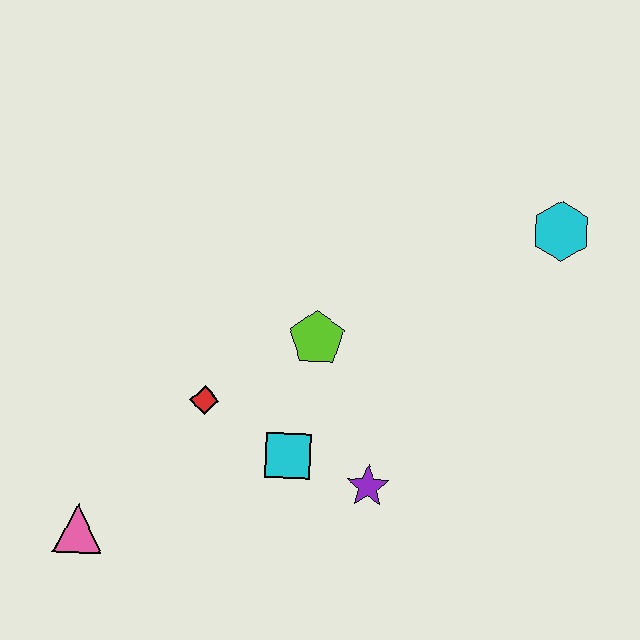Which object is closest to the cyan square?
The purple star is closest to the cyan square.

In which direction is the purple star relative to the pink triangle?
The purple star is to the right of the pink triangle.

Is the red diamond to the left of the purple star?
Yes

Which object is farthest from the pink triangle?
The cyan hexagon is farthest from the pink triangle.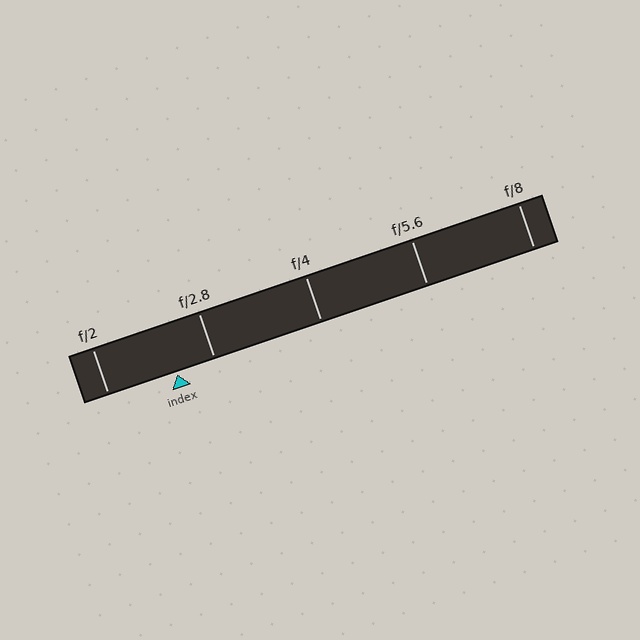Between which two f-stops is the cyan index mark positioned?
The index mark is between f/2 and f/2.8.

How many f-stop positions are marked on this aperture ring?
There are 5 f-stop positions marked.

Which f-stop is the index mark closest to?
The index mark is closest to f/2.8.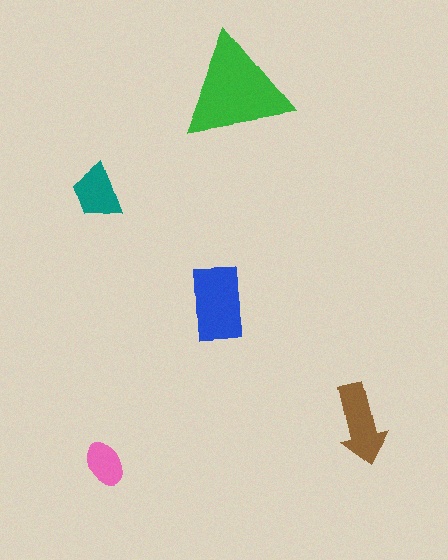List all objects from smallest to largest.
The pink ellipse, the teal trapezoid, the brown arrow, the blue rectangle, the green triangle.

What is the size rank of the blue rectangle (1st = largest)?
2nd.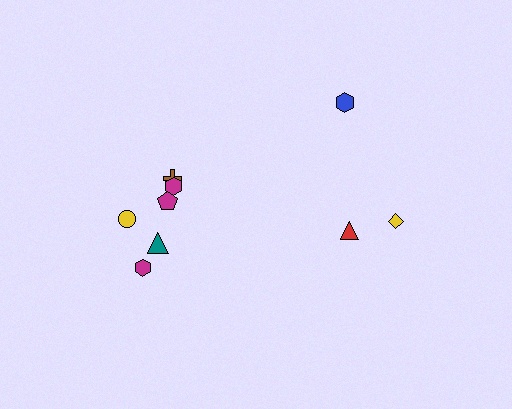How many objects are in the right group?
There are 3 objects.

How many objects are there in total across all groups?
There are 9 objects.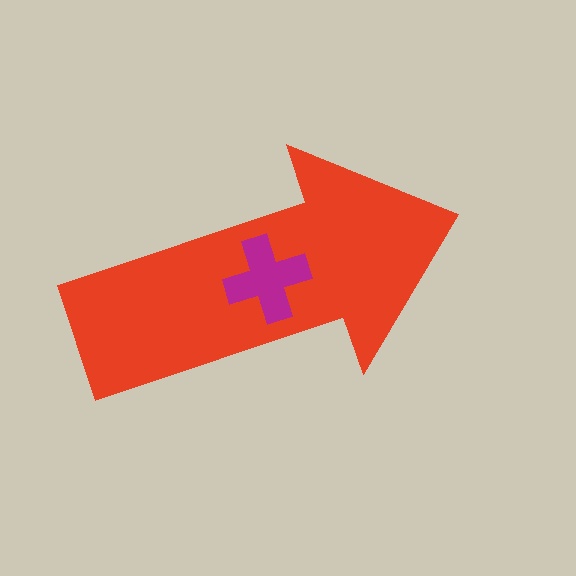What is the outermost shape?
The red arrow.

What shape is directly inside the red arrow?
The magenta cross.